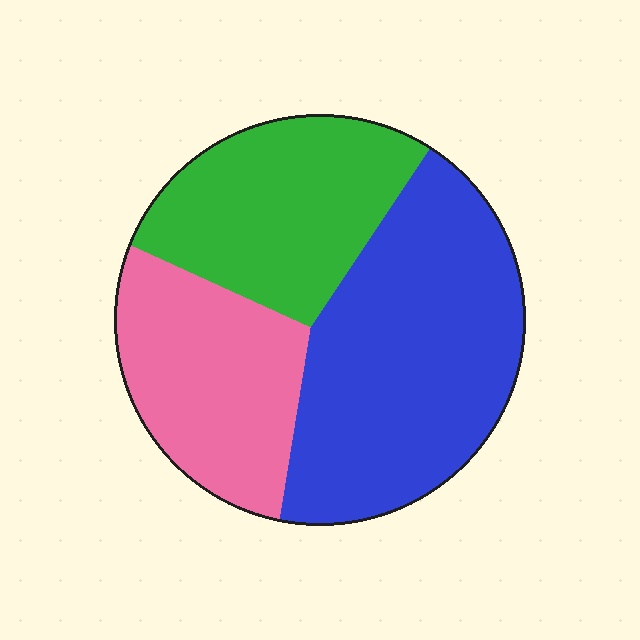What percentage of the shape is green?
Green covers around 30% of the shape.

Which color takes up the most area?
Blue, at roughly 45%.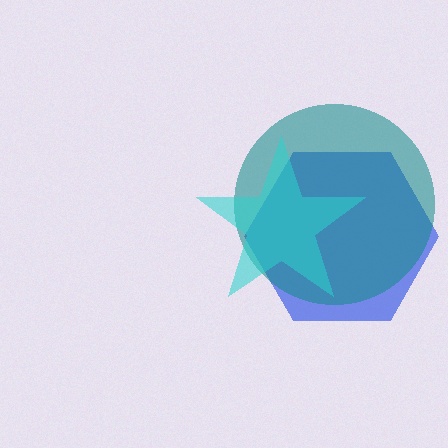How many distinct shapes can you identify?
There are 3 distinct shapes: a blue hexagon, a teal circle, a cyan star.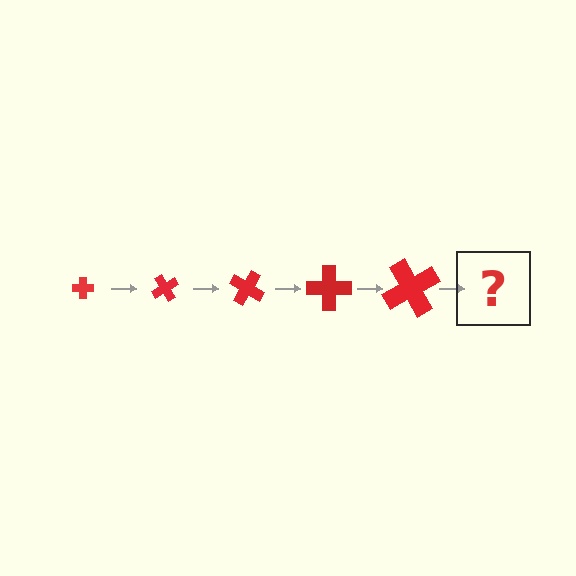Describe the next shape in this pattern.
It should be a cross, larger than the previous one and rotated 300 degrees from the start.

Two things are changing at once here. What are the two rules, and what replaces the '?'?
The two rules are that the cross grows larger each step and it rotates 60 degrees each step. The '?' should be a cross, larger than the previous one and rotated 300 degrees from the start.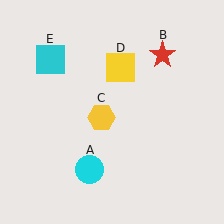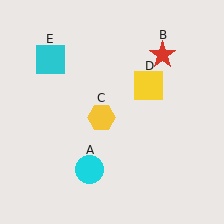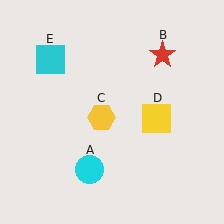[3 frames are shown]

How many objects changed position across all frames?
1 object changed position: yellow square (object D).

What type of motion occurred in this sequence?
The yellow square (object D) rotated clockwise around the center of the scene.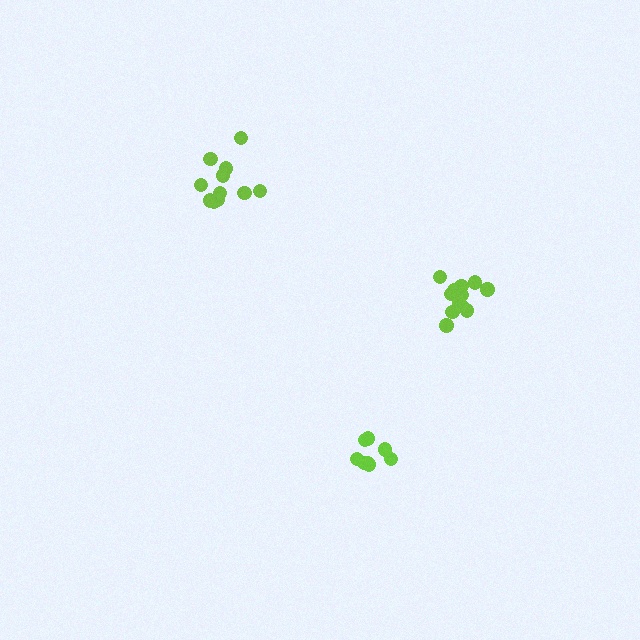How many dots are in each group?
Group 1: 8 dots, Group 2: 11 dots, Group 3: 12 dots (31 total).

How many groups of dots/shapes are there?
There are 3 groups.